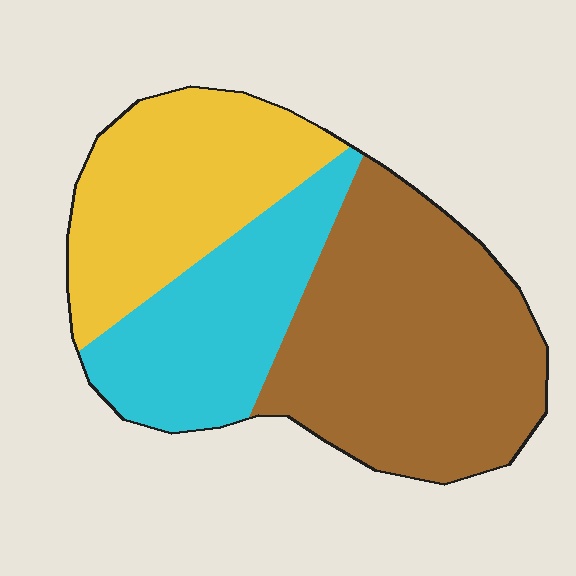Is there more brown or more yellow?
Brown.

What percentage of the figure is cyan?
Cyan covers around 25% of the figure.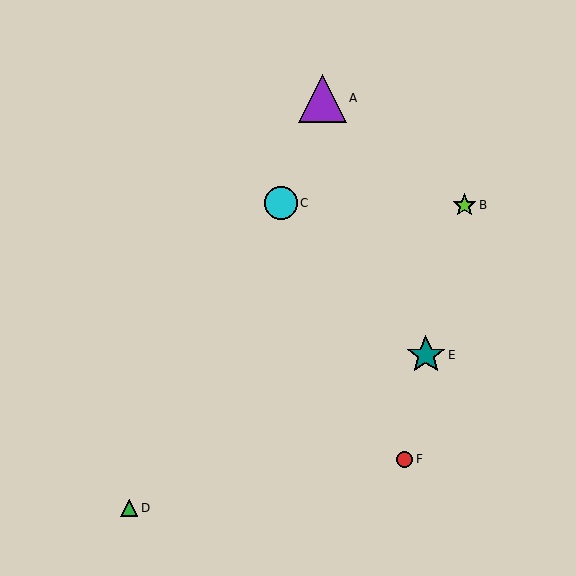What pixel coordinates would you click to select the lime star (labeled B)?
Click at (465, 205) to select the lime star B.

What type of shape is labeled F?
Shape F is a red circle.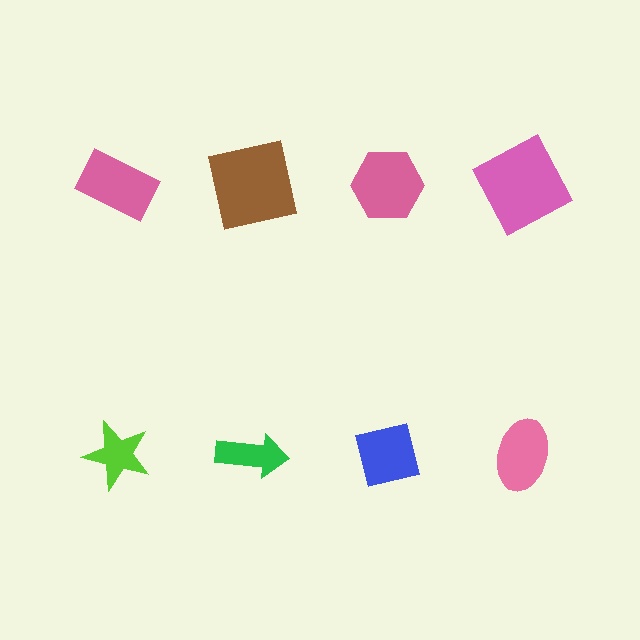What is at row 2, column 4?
A pink ellipse.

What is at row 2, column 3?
A blue square.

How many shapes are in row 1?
4 shapes.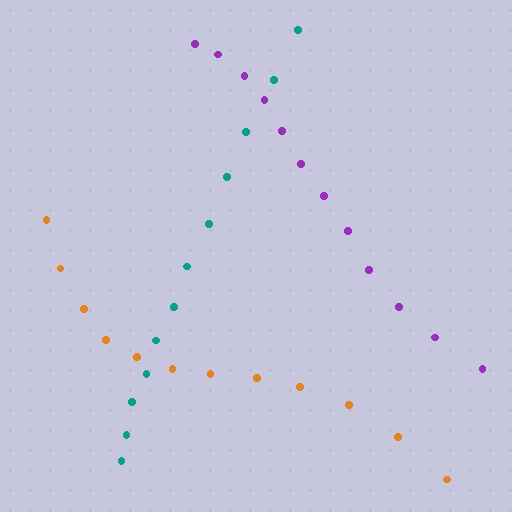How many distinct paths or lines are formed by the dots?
There are 3 distinct paths.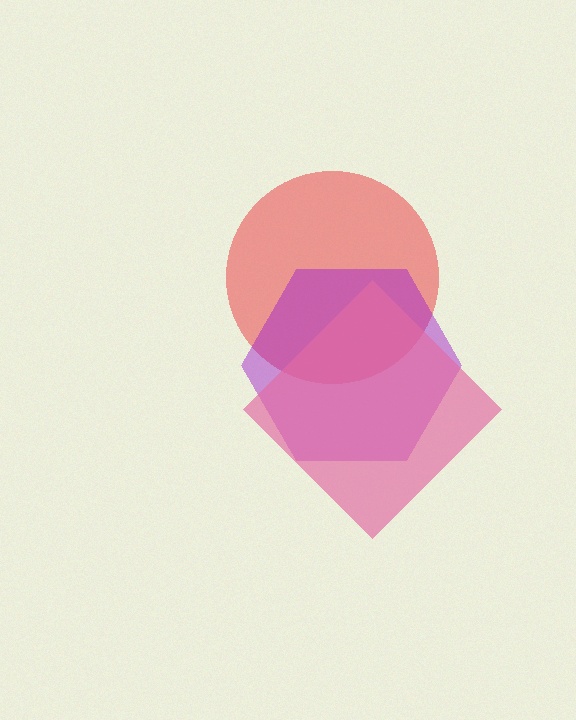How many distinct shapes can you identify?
There are 3 distinct shapes: a red circle, a purple hexagon, a pink diamond.